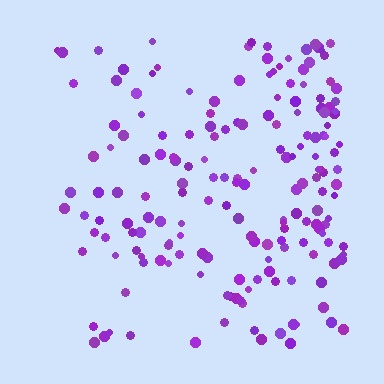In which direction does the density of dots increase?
From left to right, with the right side densest.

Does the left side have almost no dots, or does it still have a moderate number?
Still a moderate number, just noticeably fewer than the right.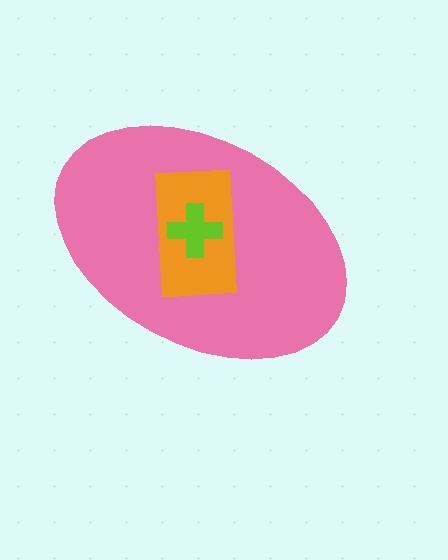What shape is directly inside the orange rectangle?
The lime cross.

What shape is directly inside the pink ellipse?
The orange rectangle.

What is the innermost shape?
The lime cross.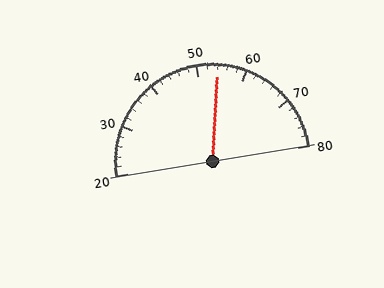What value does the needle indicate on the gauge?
The needle indicates approximately 54.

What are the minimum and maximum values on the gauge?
The gauge ranges from 20 to 80.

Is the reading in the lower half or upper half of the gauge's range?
The reading is in the upper half of the range (20 to 80).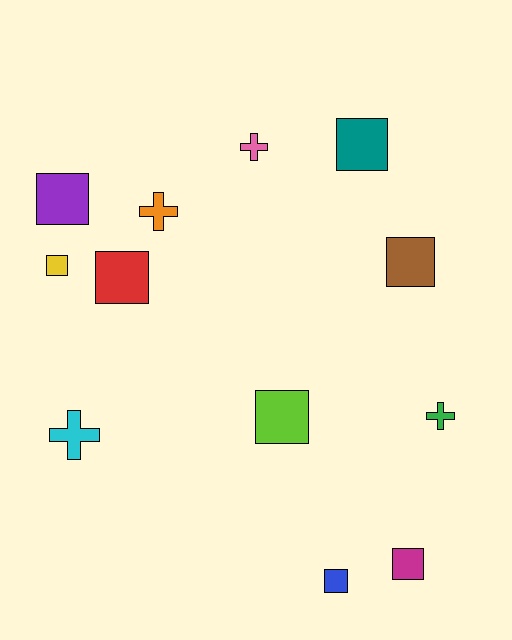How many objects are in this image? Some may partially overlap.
There are 12 objects.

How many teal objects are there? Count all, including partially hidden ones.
There is 1 teal object.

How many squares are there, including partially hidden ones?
There are 8 squares.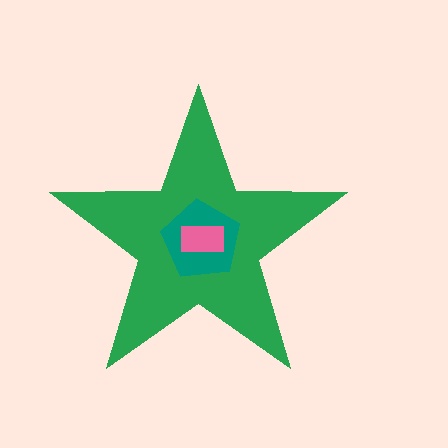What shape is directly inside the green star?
The teal pentagon.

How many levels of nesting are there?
3.